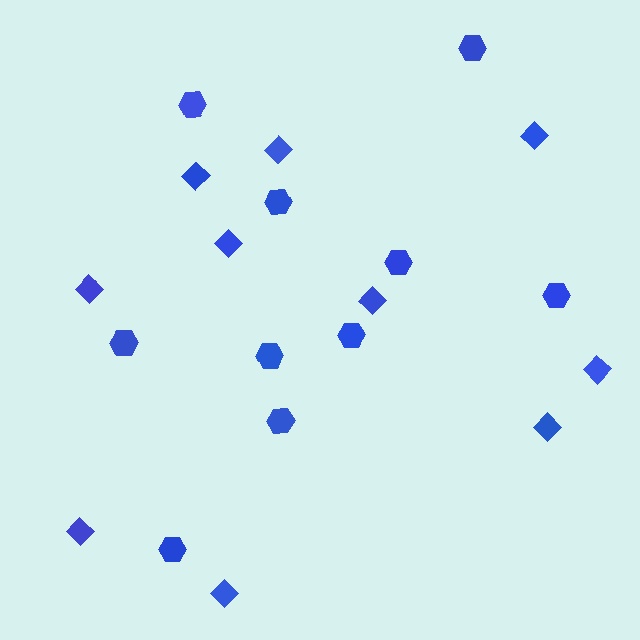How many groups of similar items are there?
There are 2 groups: one group of diamonds (10) and one group of hexagons (10).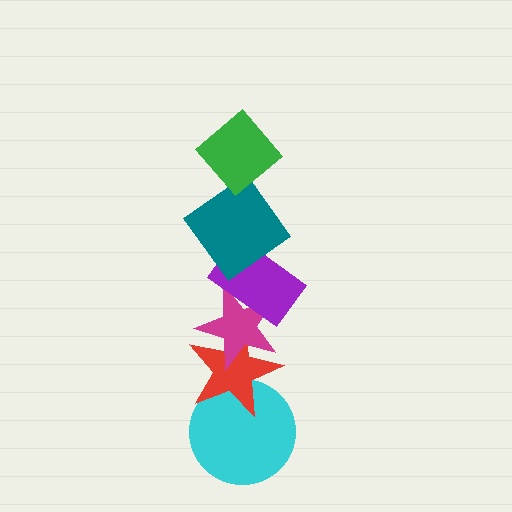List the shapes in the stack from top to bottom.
From top to bottom: the green diamond, the teal diamond, the purple rectangle, the magenta star, the red star, the cyan circle.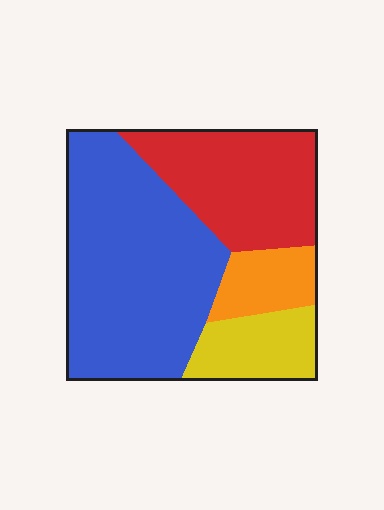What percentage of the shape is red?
Red takes up about one quarter (1/4) of the shape.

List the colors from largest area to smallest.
From largest to smallest: blue, red, yellow, orange.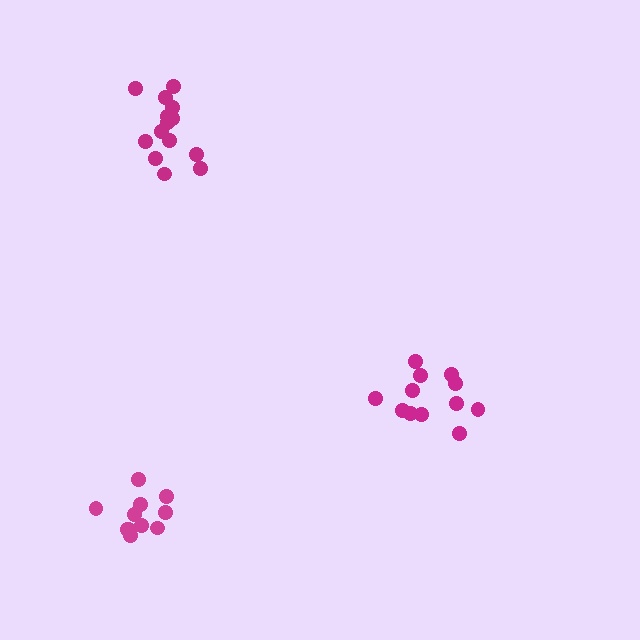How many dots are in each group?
Group 1: 11 dots, Group 2: 12 dots, Group 3: 14 dots (37 total).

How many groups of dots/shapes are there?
There are 3 groups.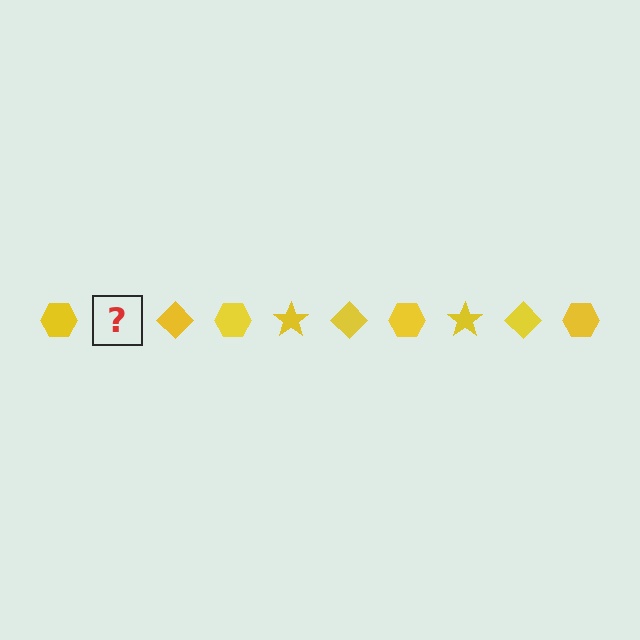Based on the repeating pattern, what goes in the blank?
The blank should be a yellow star.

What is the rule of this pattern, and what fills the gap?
The rule is that the pattern cycles through hexagon, star, diamond shapes in yellow. The gap should be filled with a yellow star.